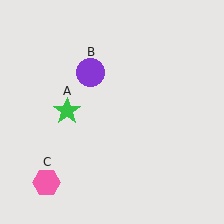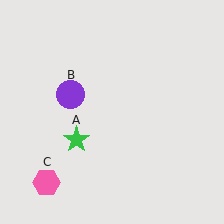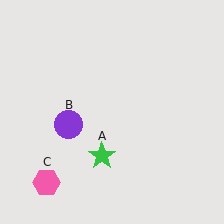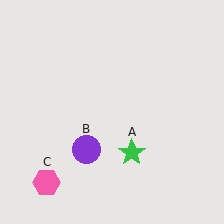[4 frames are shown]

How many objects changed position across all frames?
2 objects changed position: green star (object A), purple circle (object B).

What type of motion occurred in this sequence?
The green star (object A), purple circle (object B) rotated counterclockwise around the center of the scene.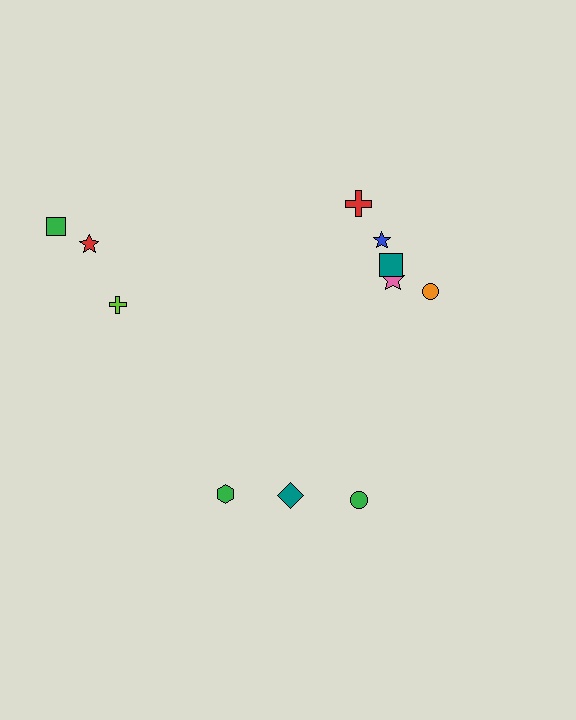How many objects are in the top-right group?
There are 5 objects.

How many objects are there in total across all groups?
There are 11 objects.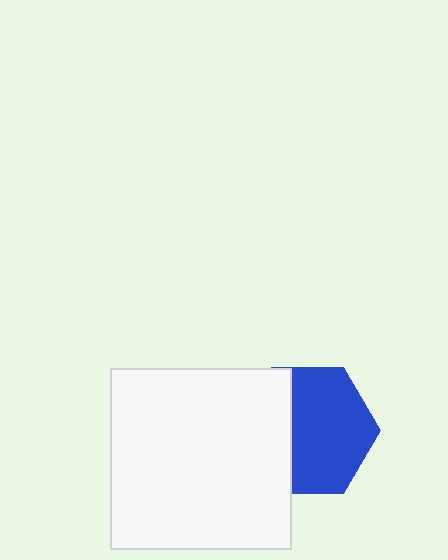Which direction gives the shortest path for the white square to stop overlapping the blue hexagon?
Moving left gives the shortest separation.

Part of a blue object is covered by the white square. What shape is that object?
It is a hexagon.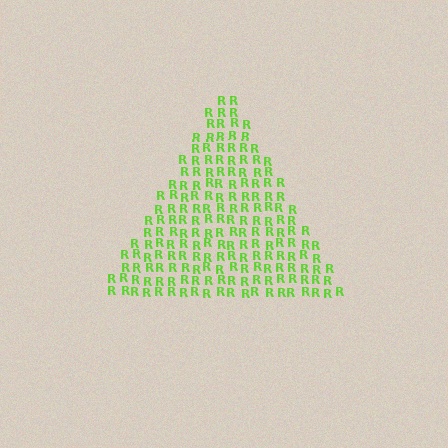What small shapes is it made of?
It is made of small letter R's.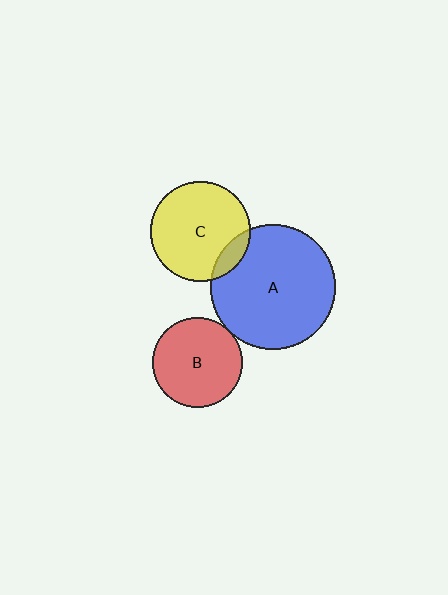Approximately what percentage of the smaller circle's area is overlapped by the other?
Approximately 10%.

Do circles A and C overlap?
Yes.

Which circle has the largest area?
Circle A (blue).